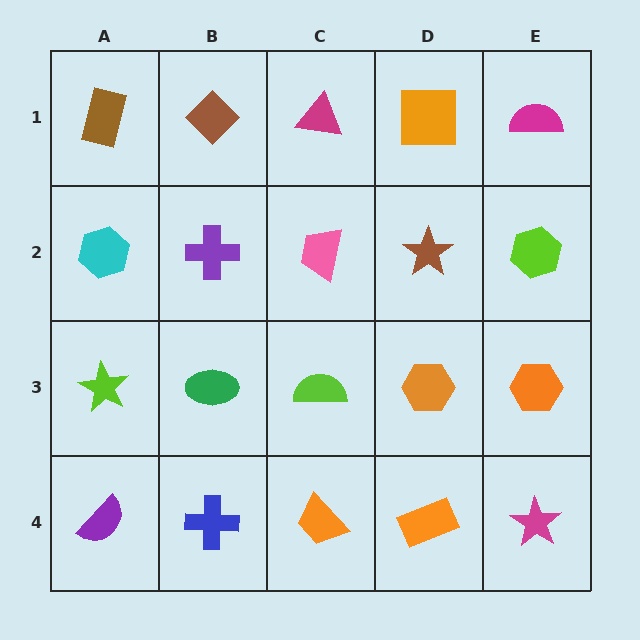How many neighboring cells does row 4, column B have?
3.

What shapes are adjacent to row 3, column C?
A pink trapezoid (row 2, column C), an orange trapezoid (row 4, column C), a green ellipse (row 3, column B), an orange hexagon (row 3, column D).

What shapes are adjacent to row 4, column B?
A green ellipse (row 3, column B), a purple semicircle (row 4, column A), an orange trapezoid (row 4, column C).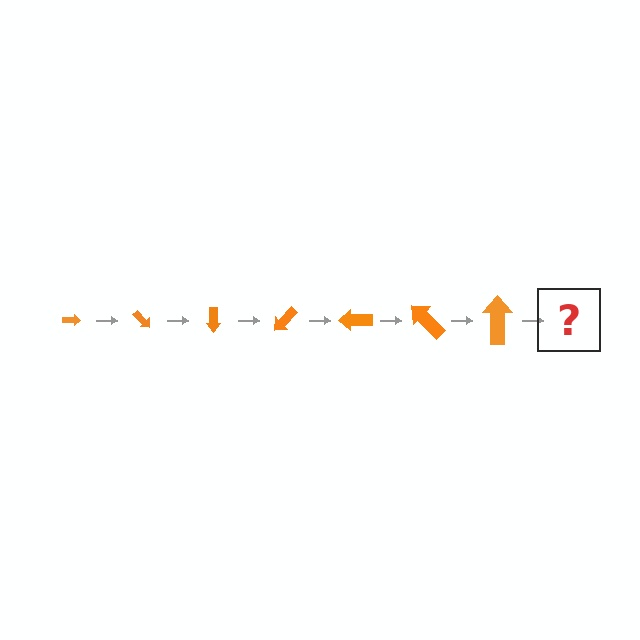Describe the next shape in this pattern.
It should be an arrow, larger than the previous one and rotated 315 degrees from the start.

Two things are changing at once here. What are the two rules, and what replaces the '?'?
The two rules are that the arrow grows larger each step and it rotates 45 degrees each step. The '?' should be an arrow, larger than the previous one and rotated 315 degrees from the start.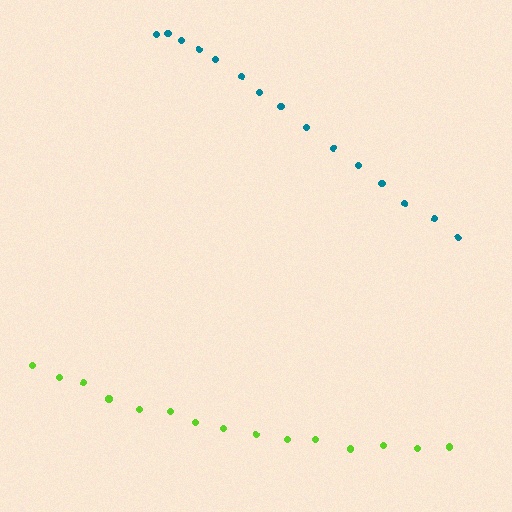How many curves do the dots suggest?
There are 2 distinct paths.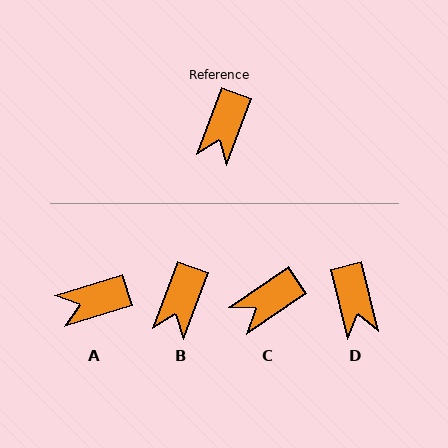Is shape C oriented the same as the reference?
No, it is off by about 36 degrees.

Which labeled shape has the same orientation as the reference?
B.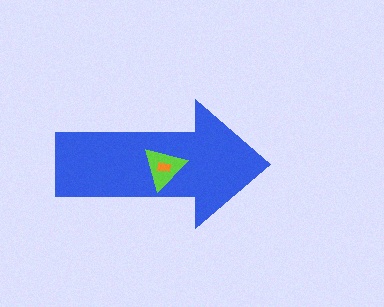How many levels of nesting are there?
3.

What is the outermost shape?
The blue arrow.